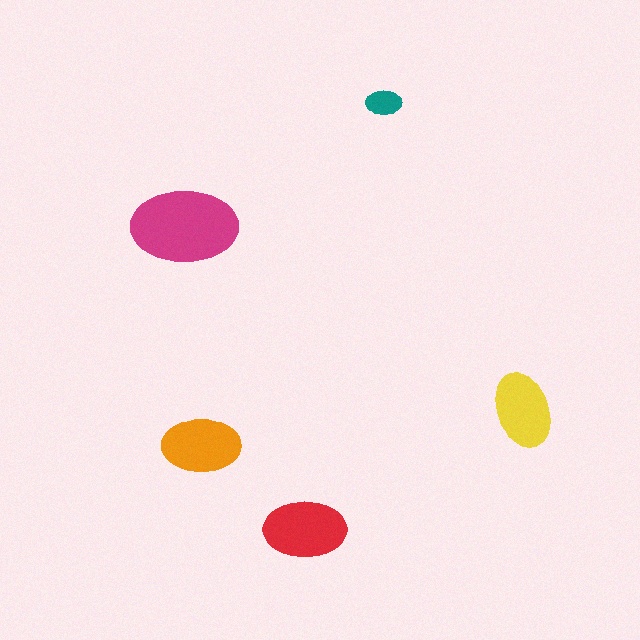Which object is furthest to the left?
The magenta ellipse is leftmost.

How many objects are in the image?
There are 5 objects in the image.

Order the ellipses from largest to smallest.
the magenta one, the red one, the orange one, the yellow one, the teal one.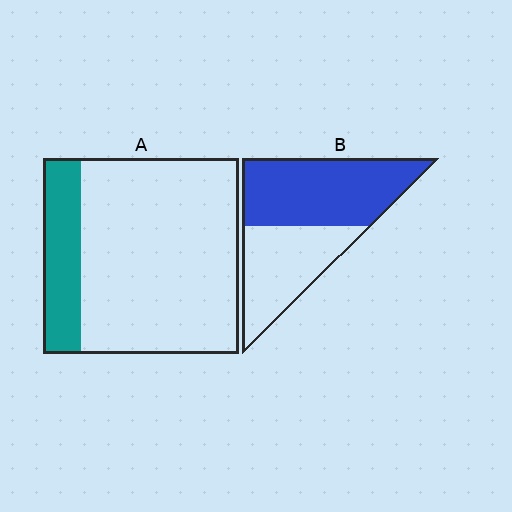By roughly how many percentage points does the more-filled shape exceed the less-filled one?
By roughly 40 percentage points (B over A).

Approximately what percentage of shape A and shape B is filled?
A is approximately 20% and B is approximately 55%.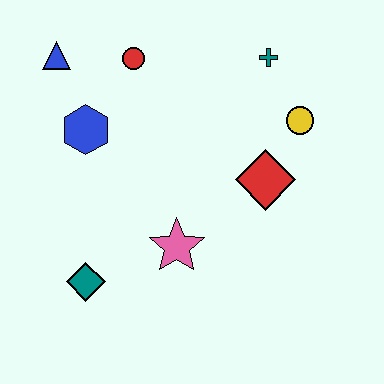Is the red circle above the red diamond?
Yes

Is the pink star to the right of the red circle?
Yes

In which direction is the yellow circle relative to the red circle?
The yellow circle is to the right of the red circle.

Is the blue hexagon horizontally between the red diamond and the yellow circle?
No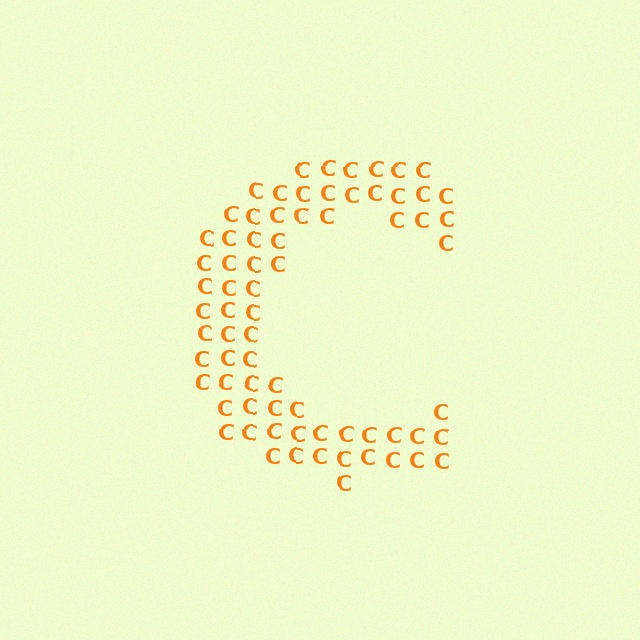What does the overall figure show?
The overall figure shows the letter C.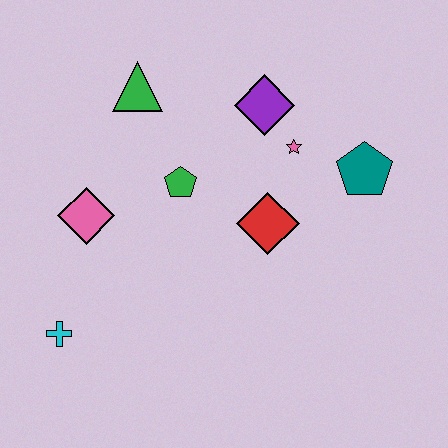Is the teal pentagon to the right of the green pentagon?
Yes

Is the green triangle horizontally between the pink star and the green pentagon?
No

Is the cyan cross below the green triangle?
Yes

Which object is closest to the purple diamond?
The pink star is closest to the purple diamond.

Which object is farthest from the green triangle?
The cyan cross is farthest from the green triangle.